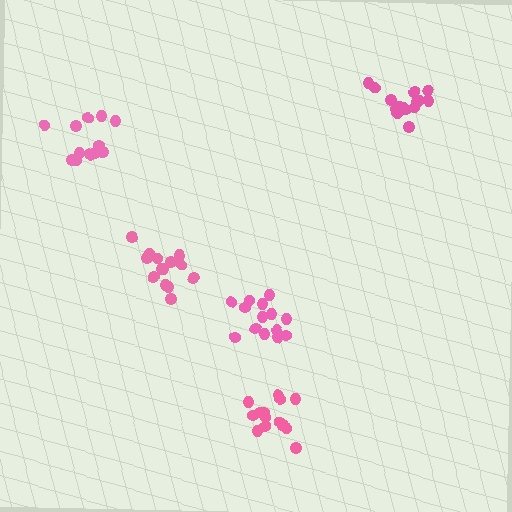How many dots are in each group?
Group 1: 14 dots, Group 2: 14 dots, Group 3: 13 dots, Group 4: 14 dots, Group 5: 17 dots (72 total).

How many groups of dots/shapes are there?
There are 5 groups.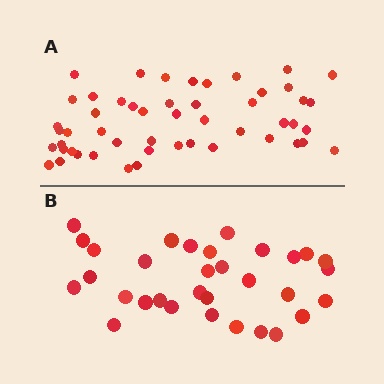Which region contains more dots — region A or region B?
Region A (the top region) has more dots.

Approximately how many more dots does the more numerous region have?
Region A has approximately 20 more dots than region B.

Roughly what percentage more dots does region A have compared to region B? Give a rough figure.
About 60% more.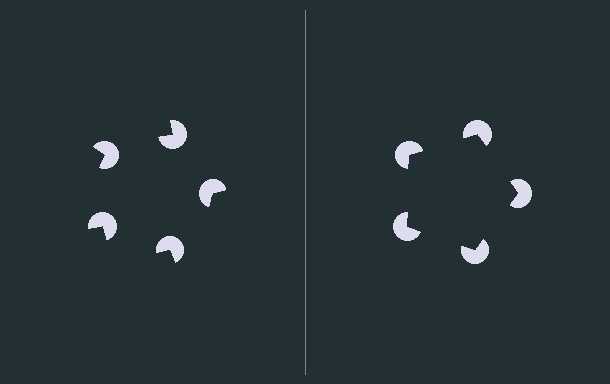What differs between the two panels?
The pac-man discs are positioned identically on both sides; only the wedge orientations differ. On the right they align to a pentagon; on the left they are misaligned.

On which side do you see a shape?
An illusory pentagon appears on the right side. On the left side the wedge cuts are rotated, so no coherent shape forms.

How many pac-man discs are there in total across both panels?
10 — 5 on each side.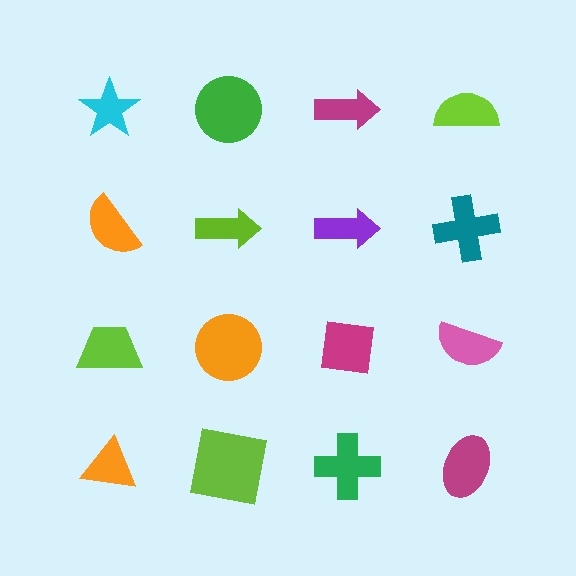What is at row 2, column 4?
A teal cross.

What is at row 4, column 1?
An orange triangle.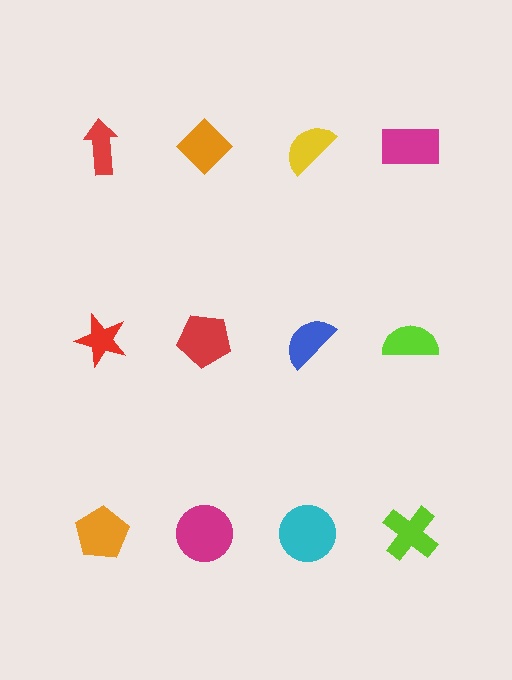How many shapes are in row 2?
4 shapes.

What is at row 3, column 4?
A lime cross.